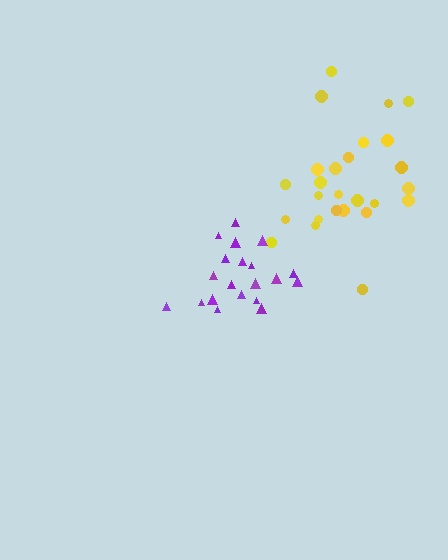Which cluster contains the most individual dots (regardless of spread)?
Yellow (26).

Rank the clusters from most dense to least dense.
purple, yellow.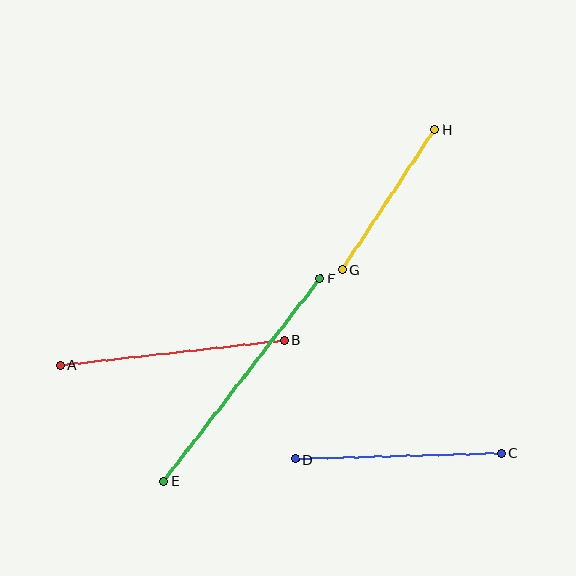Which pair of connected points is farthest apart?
Points E and F are farthest apart.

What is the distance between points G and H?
The distance is approximately 168 pixels.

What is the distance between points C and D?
The distance is approximately 206 pixels.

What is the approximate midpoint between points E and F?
The midpoint is at approximately (242, 379) pixels.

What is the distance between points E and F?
The distance is approximately 256 pixels.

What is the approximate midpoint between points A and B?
The midpoint is at approximately (172, 352) pixels.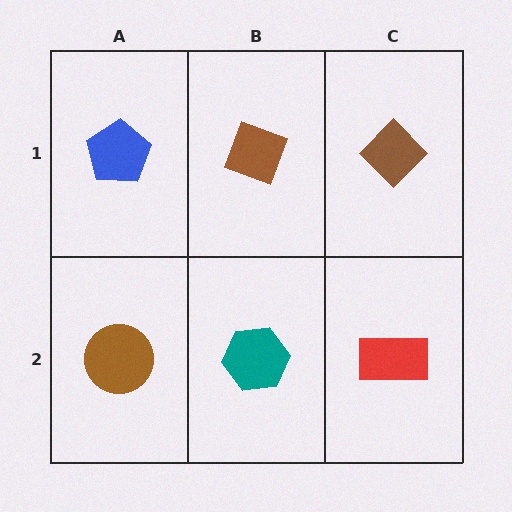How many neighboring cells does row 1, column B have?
3.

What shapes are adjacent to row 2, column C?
A brown diamond (row 1, column C), a teal hexagon (row 2, column B).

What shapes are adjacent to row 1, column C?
A red rectangle (row 2, column C), a brown diamond (row 1, column B).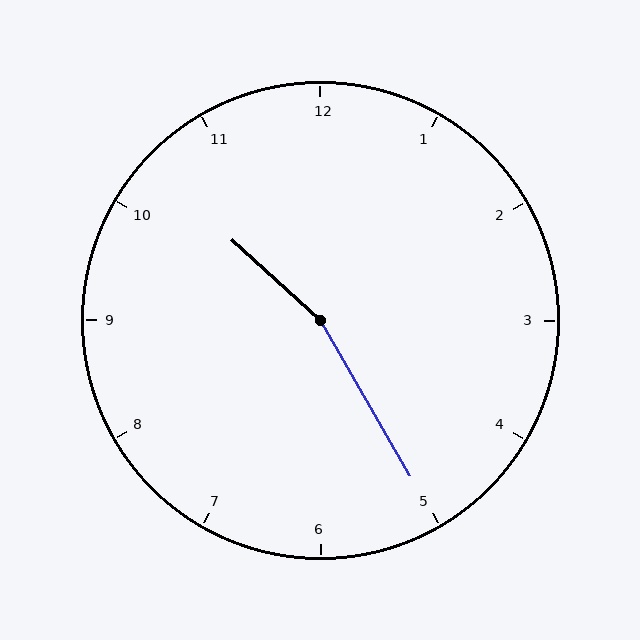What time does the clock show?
10:25.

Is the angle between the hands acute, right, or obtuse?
It is obtuse.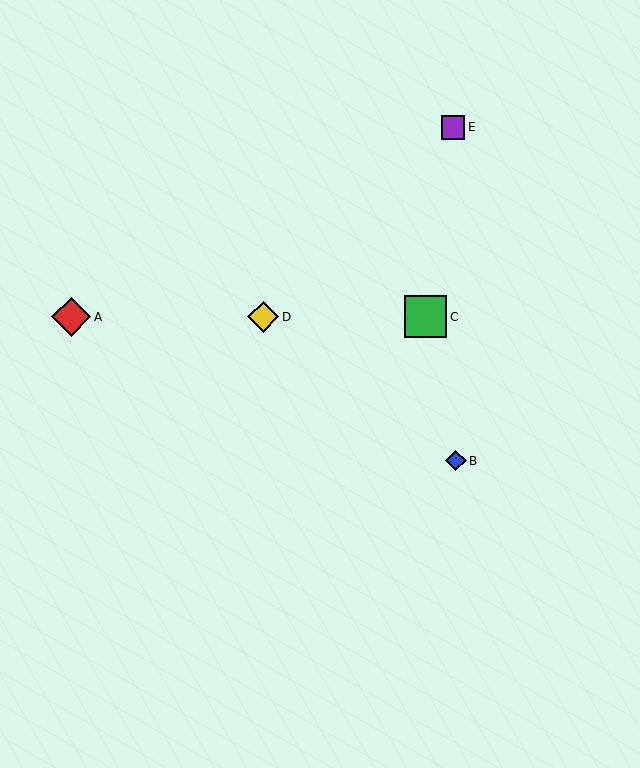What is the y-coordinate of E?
Object E is at y≈127.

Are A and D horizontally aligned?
Yes, both are at y≈317.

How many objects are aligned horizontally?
3 objects (A, C, D) are aligned horizontally.